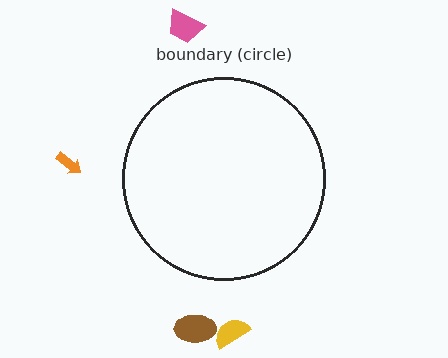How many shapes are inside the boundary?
0 inside, 4 outside.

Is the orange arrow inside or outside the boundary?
Outside.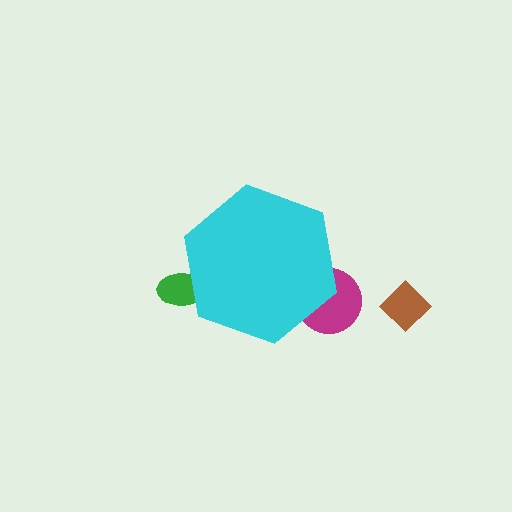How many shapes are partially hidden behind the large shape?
2 shapes are partially hidden.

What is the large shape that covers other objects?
A cyan hexagon.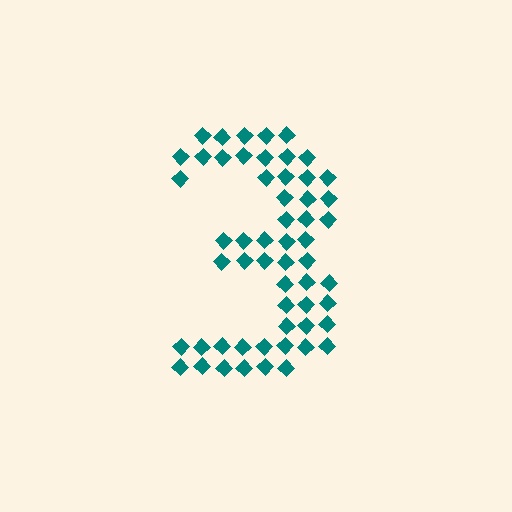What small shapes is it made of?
It is made of small diamonds.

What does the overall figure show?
The overall figure shows the digit 3.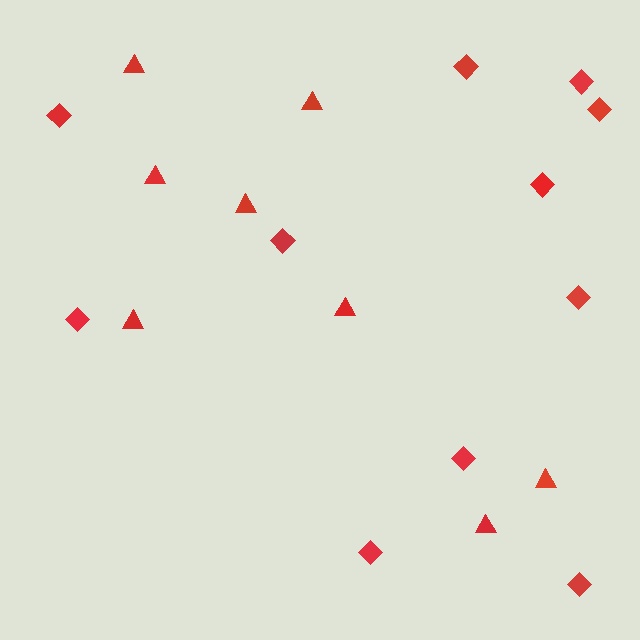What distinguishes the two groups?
There are 2 groups: one group of diamonds (11) and one group of triangles (8).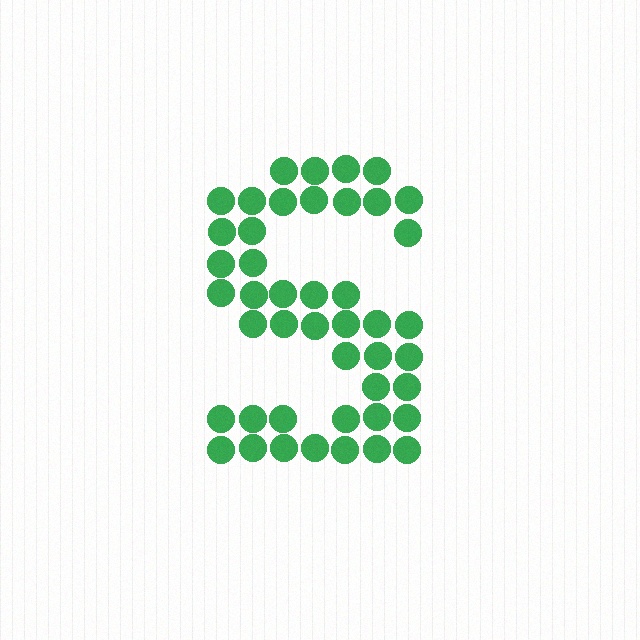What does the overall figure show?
The overall figure shows the letter S.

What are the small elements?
The small elements are circles.